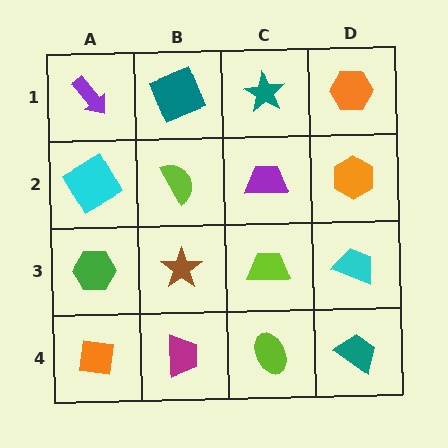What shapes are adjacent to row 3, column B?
A lime semicircle (row 2, column B), a magenta trapezoid (row 4, column B), a green hexagon (row 3, column A), a lime trapezoid (row 3, column C).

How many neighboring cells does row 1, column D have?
2.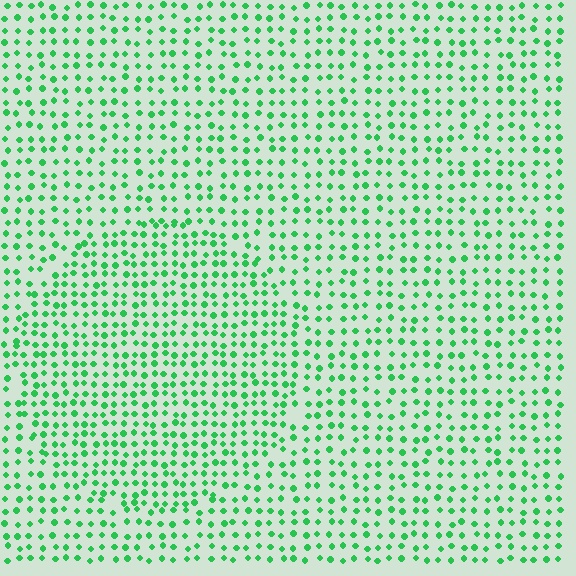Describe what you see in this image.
The image contains small green elements arranged at two different densities. A circle-shaped region is visible where the elements are more densely packed than the surrounding area.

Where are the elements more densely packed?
The elements are more densely packed inside the circle boundary.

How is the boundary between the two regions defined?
The boundary is defined by a change in element density (approximately 1.5x ratio). All elements are the same color, size, and shape.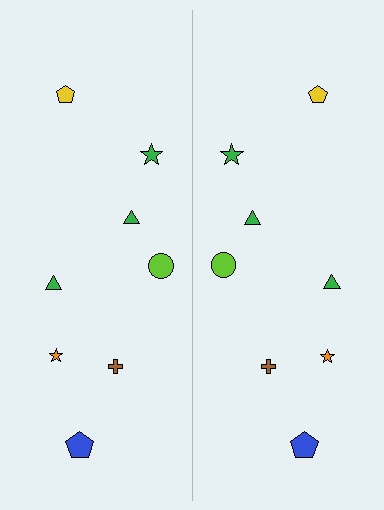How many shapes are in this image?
There are 16 shapes in this image.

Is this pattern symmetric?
Yes, this pattern has bilateral (reflection) symmetry.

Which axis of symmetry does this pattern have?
The pattern has a vertical axis of symmetry running through the center of the image.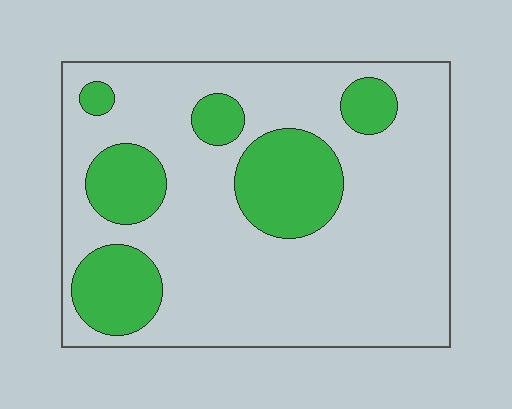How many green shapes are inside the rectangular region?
6.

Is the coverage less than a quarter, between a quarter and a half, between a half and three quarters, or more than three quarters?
Less than a quarter.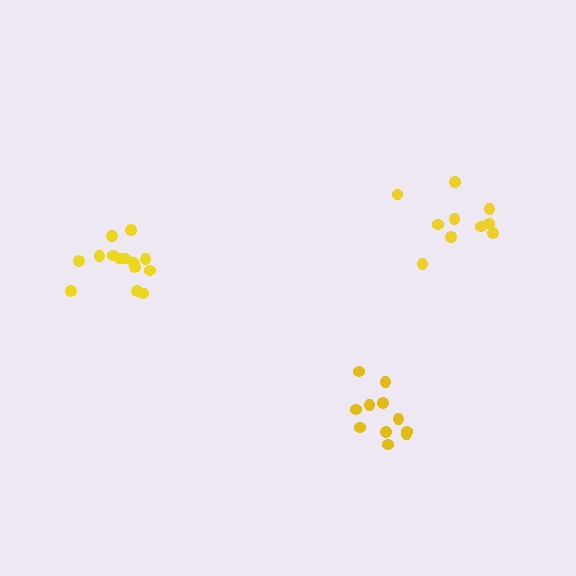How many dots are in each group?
Group 1: 11 dots, Group 2: 10 dots, Group 3: 14 dots (35 total).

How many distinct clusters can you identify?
There are 3 distinct clusters.